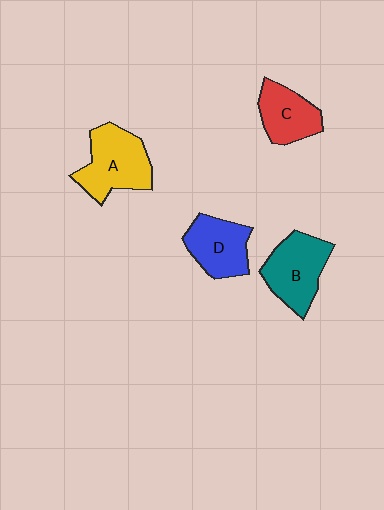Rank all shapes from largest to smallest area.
From largest to smallest: A (yellow), B (teal), D (blue), C (red).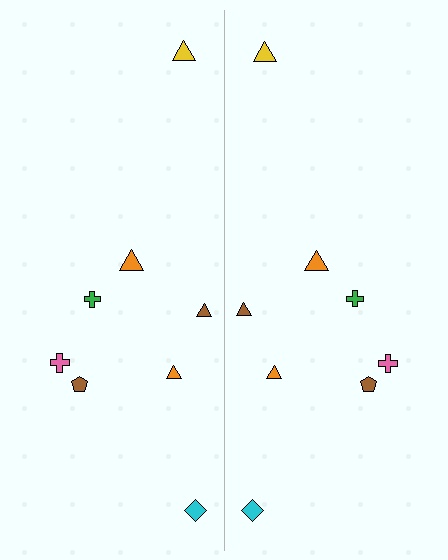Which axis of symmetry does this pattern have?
The pattern has a vertical axis of symmetry running through the center of the image.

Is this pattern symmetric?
Yes, this pattern has bilateral (reflection) symmetry.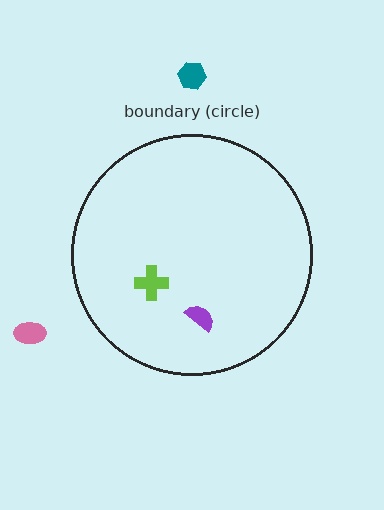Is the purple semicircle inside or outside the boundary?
Inside.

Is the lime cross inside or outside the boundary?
Inside.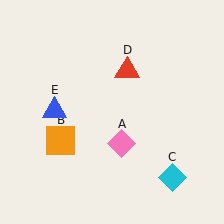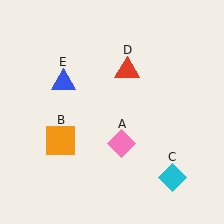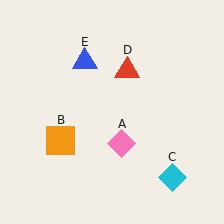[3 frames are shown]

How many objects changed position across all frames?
1 object changed position: blue triangle (object E).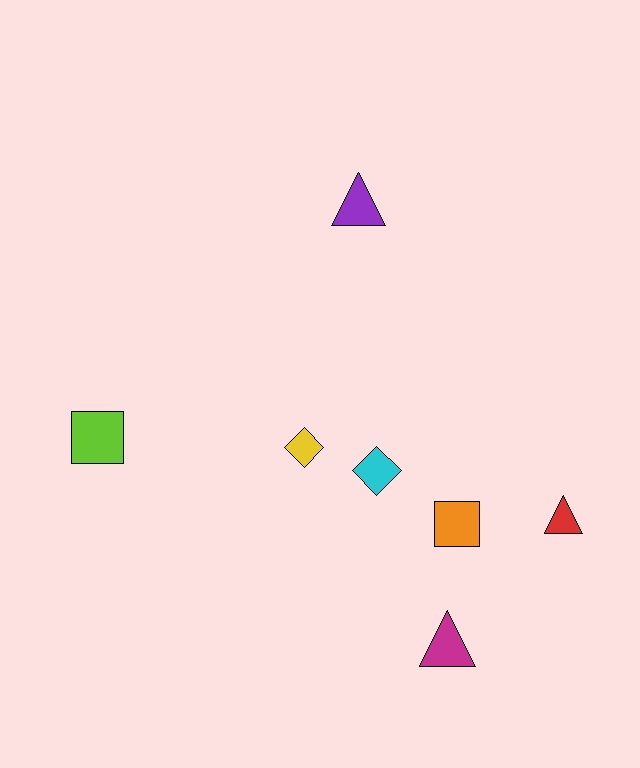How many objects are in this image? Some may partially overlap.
There are 7 objects.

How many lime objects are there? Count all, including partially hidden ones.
There is 1 lime object.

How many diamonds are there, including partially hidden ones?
There are 2 diamonds.